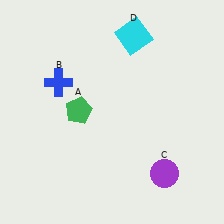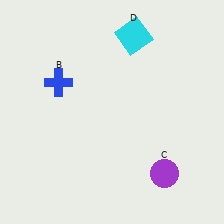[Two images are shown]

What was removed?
The green pentagon (A) was removed in Image 2.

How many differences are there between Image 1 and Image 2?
There is 1 difference between the two images.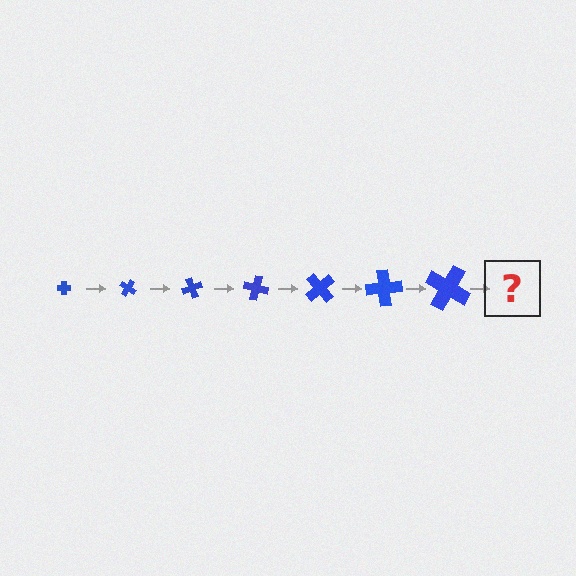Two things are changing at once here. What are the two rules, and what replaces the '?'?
The two rules are that the cross grows larger each step and it rotates 35 degrees each step. The '?' should be a cross, larger than the previous one and rotated 245 degrees from the start.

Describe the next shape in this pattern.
It should be a cross, larger than the previous one and rotated 245 degrees from the start.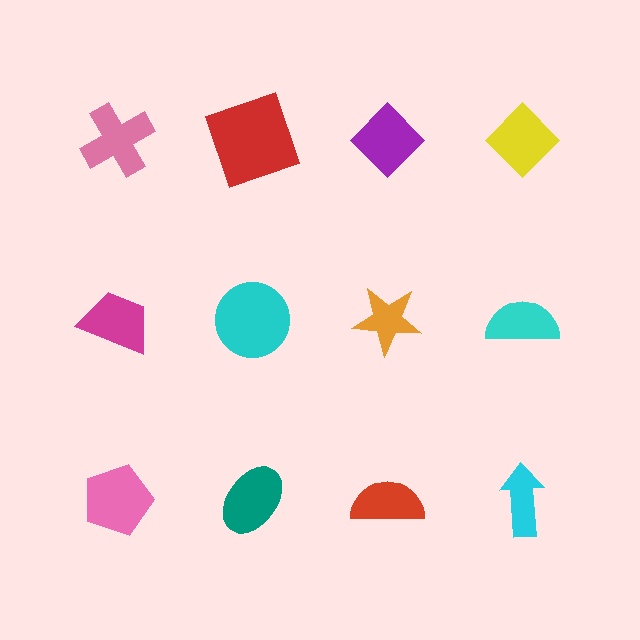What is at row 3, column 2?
A teal ellipse.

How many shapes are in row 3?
4 shapes.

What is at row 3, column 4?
A cyan arrow.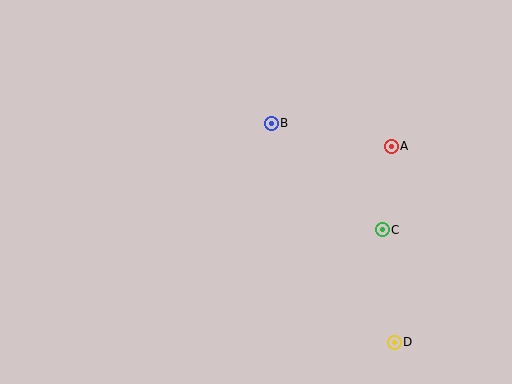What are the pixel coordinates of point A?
Point A is at (391, 146).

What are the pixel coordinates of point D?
Point D is at (394, 342).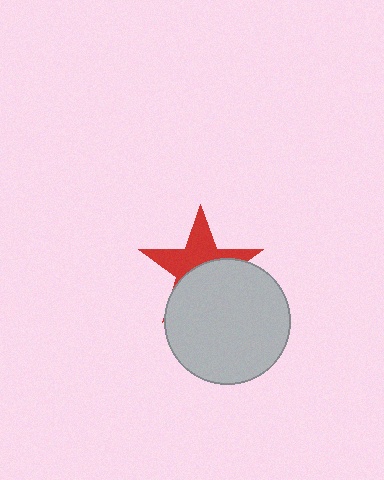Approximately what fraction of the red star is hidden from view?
Roughly 52% of the red star is hidden behind the light gray circle.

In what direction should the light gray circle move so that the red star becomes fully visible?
The light gray circle should move down. That is the shortest direction to clear the overlap and leave the red star fully visible.